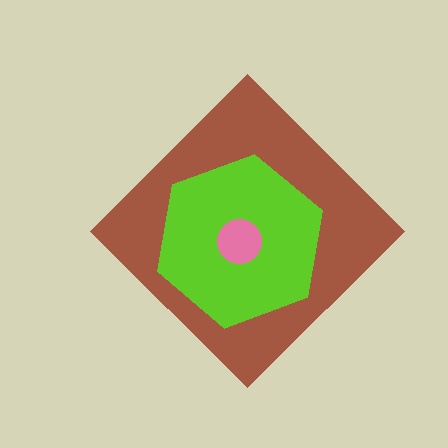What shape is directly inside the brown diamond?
The lime hexagon.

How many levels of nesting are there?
3.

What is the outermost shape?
The brown diamond.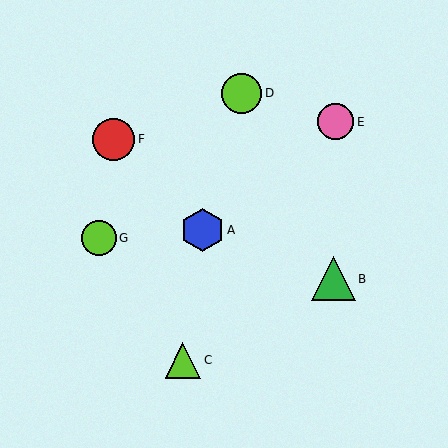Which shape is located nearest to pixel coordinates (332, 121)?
The pink circle (labeled E) at (336, 122) is nearest to that location.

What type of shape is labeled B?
Shape B is a green triangle.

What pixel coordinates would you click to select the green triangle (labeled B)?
Click at (333, 279) to select the green triangle B.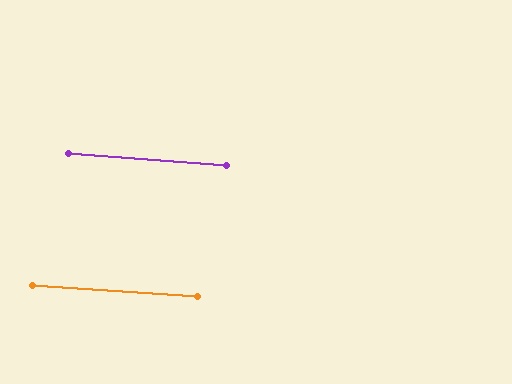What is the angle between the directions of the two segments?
Approximately 0 degrees.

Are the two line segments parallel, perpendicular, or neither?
Parallel — their directions differ by only 0.2°.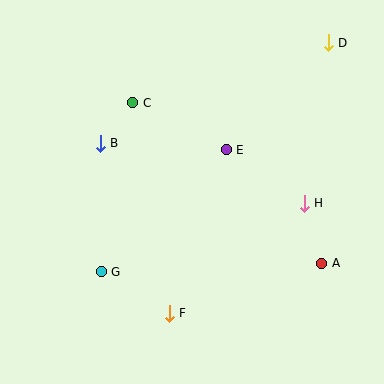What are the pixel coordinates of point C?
Point C is at (133, 103).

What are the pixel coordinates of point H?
Point H is at (304, 203).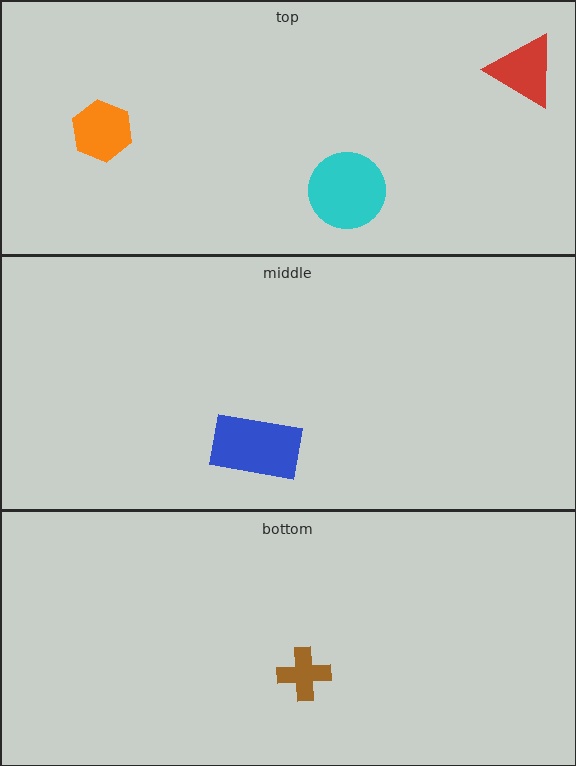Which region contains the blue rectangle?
The middle region.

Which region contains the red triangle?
The top region.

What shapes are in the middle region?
The blue rectangle.